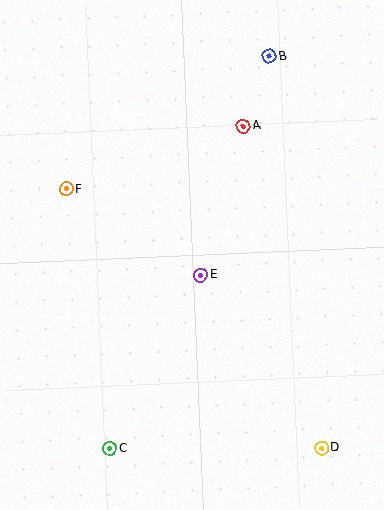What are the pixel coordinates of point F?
Point F is at (66, 189).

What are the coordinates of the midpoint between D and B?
The midpoint between D and B is at (295, 252).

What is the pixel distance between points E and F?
The distance between E and F is 160 pixels.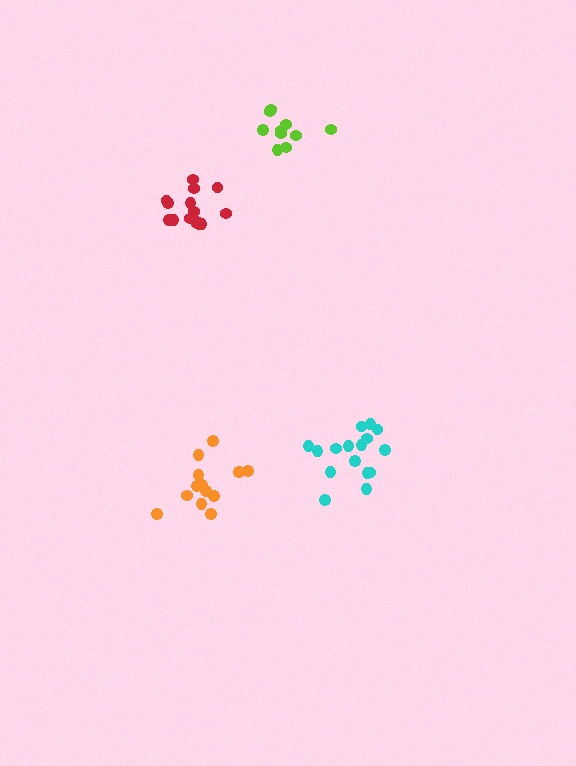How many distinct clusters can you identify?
There are 4 distinct clusters.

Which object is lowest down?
The orange cluster is bottommost.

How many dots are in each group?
Group 1: 16 dots, Group 2: 13 dots, Group 3: 15 dots, Group 4: 10 dots (54 total).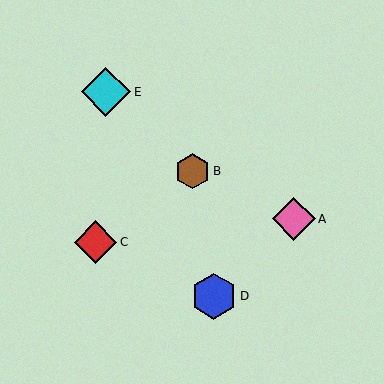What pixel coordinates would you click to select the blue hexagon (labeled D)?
Click at (214, 296) to select the blue hexagon D.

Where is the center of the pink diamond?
The center of the pink diamond is at (294, 219).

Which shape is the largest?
The cyan diamond (labeled E) is the largest.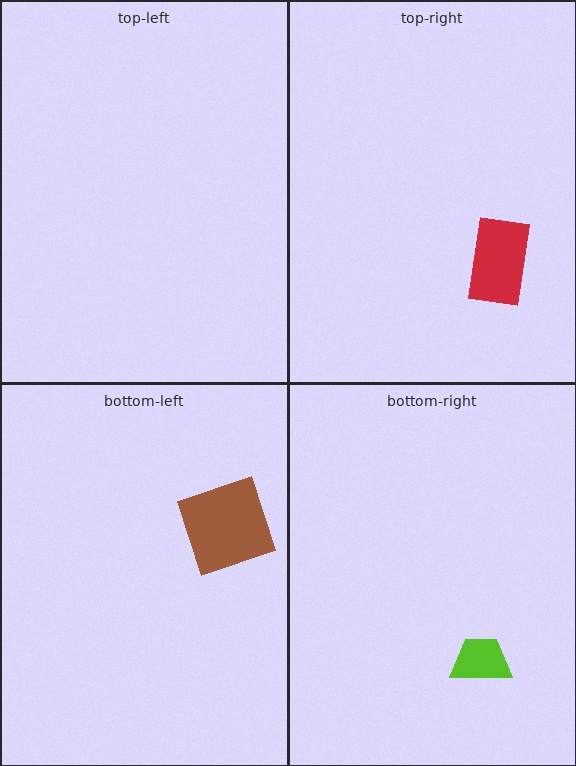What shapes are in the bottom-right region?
The lime trapezoid.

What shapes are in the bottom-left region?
The brown square.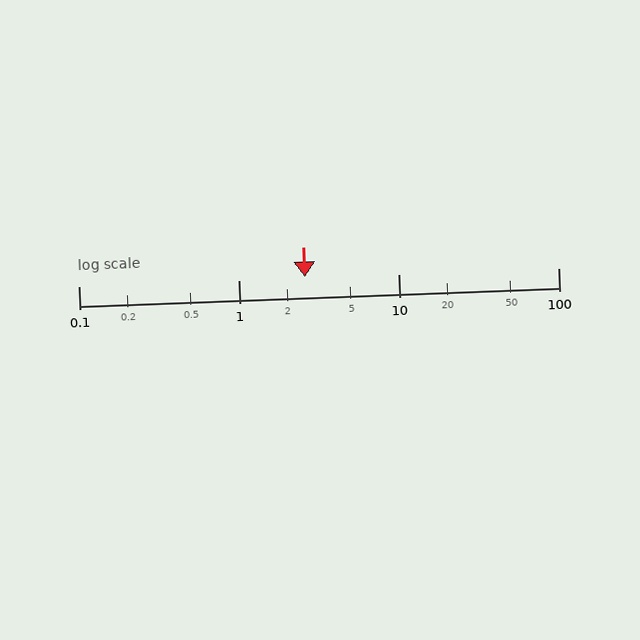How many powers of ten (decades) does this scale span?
The scale spans 3 decades, from 0.1 to 100.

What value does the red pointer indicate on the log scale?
The pointer indicates approximately 2.6.